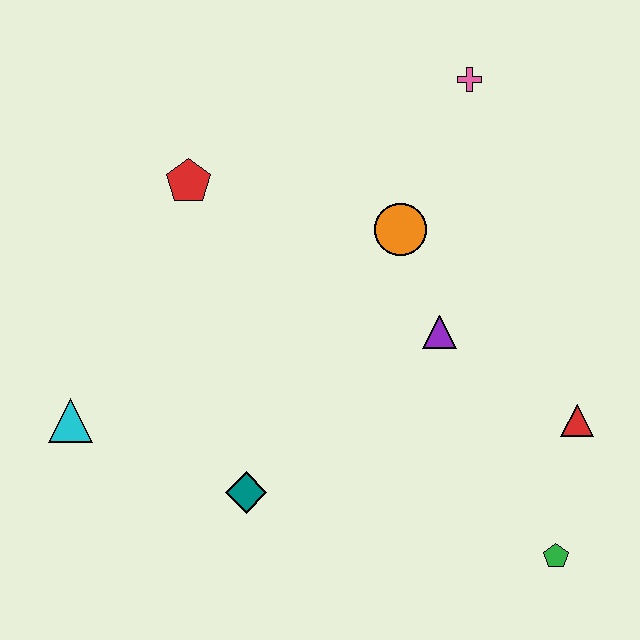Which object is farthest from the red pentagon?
The green pentagon is farthest from the red pentagon.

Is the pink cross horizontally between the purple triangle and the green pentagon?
Yes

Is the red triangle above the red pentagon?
No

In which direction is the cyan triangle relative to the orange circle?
The cyan triangle is to the left of the orange circle.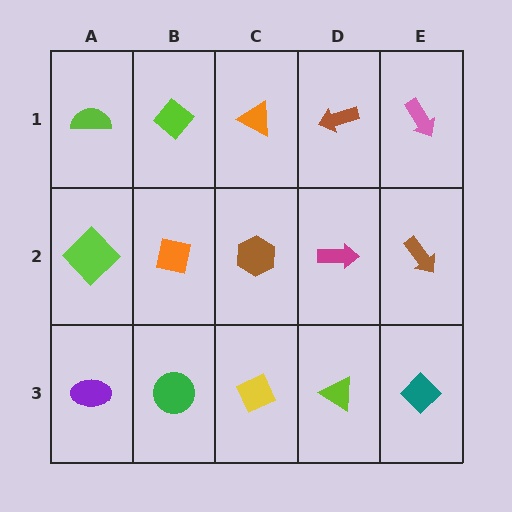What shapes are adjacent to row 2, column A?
A lime semicircle (row 1, column A), a purple ellipse (row 3, column A), an orange square (row 2, column B).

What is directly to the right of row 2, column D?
A brown arrow.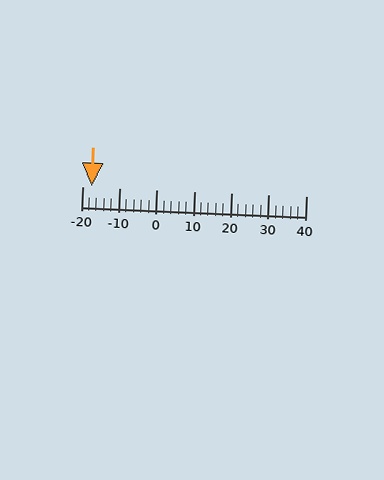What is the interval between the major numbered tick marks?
The major tick marks are spaced 10 units apart.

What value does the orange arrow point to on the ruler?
The orange arrow points to approximately -17.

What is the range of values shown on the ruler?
The ruler shows values from -20 to 40.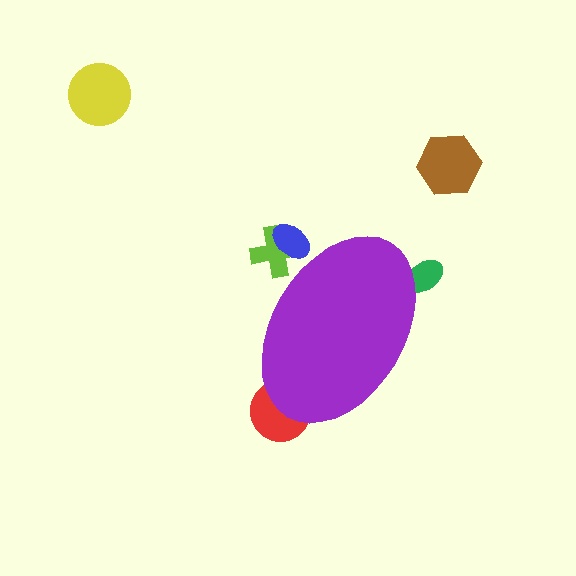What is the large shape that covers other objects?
A purple ellipse.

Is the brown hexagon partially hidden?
No, the brown hexagon is fully visible.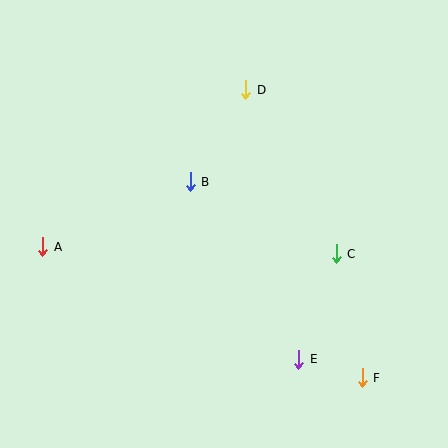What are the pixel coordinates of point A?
Point A is at (43, 247).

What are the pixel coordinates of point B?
Point B is at (190, 182).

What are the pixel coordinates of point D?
Point D is at (246, 90).